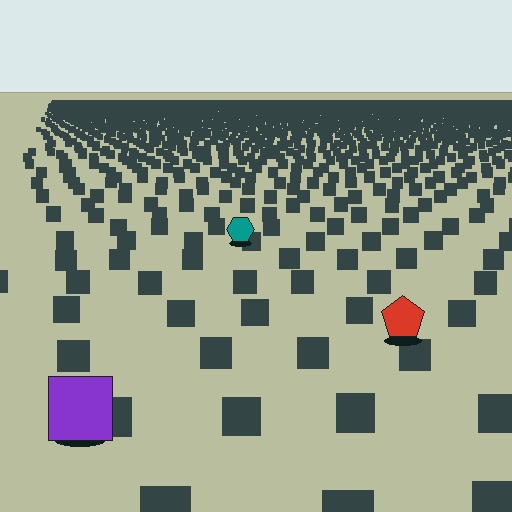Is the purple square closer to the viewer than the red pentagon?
Yes. The purple square is closer — you can tell from the texture gradient: the ground texture is coarser near it.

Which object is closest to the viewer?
The purple square is closest. The texture marks near it are larger and more spread out.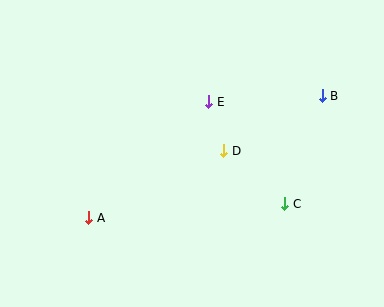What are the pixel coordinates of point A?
Point A is at (89, 218).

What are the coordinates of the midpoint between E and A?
The midpoint between E and A is at (149, 160).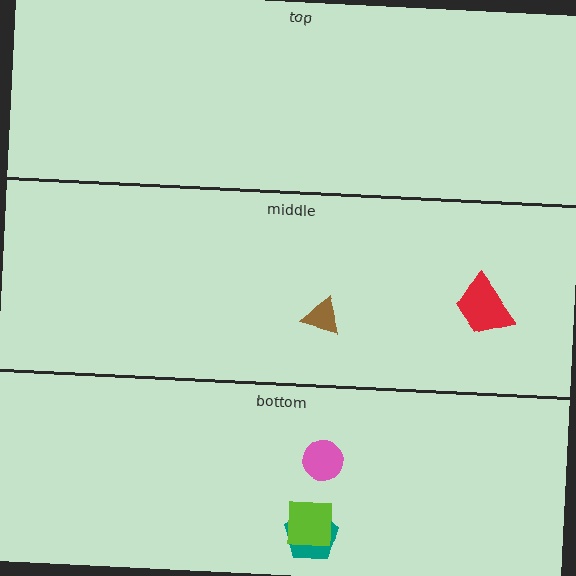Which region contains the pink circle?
The bottom region.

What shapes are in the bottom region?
The teal pentagon, the lime square, the pink circle.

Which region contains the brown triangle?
The middle region.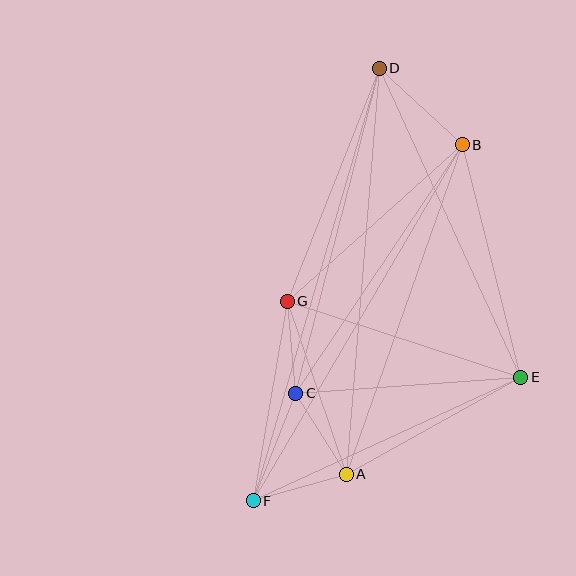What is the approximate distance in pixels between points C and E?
The distance between C and E is approximately 226 pixels.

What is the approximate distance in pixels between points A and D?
The distance between A and D is approximately 407 pixels.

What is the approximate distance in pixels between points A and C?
The distance between A and C is approximately 95 pixels.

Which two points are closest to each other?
Points C and G are closest to each other.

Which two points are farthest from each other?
Points D and F are farthest from each other.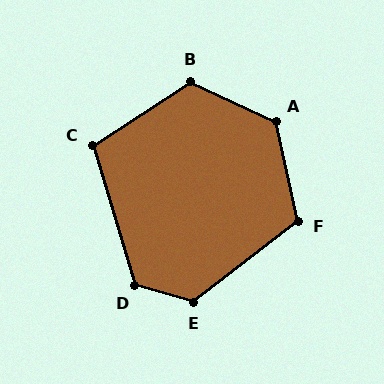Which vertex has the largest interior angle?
E, at approximately 127 degrees.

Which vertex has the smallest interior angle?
C, at approximately 106 degrees.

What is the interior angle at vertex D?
Approximately 122 degrees (obtuse).